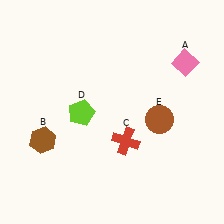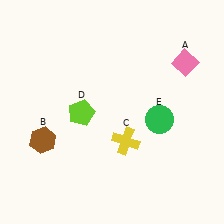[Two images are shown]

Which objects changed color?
C changed from red to yellow. E changed from brown to green.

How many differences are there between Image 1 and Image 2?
There are 2 differences between the two images.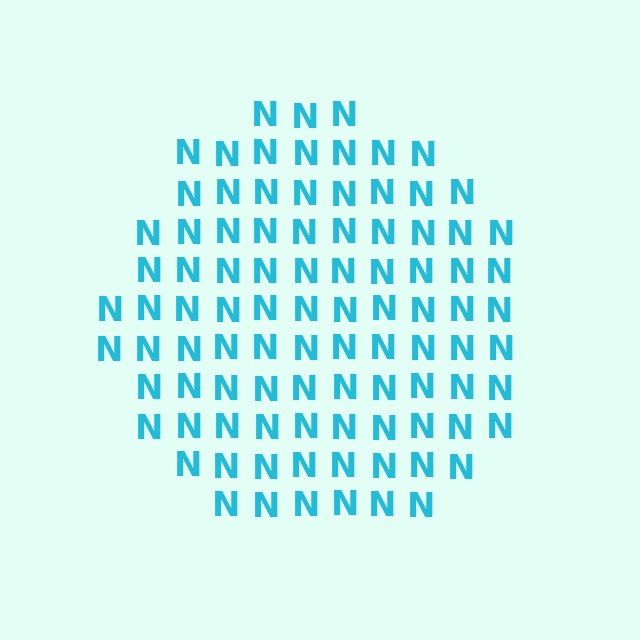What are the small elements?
The small elements are letter N's.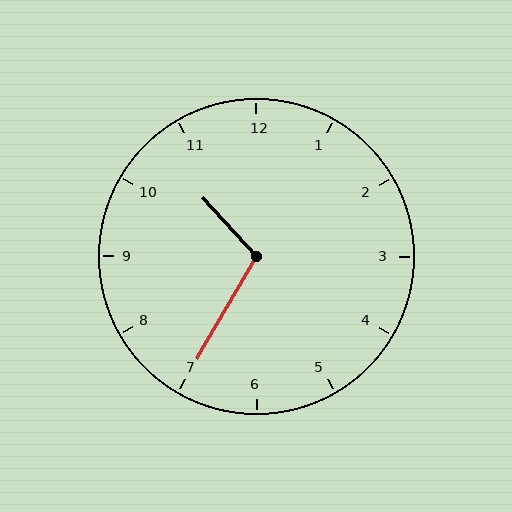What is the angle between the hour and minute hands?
Approximately 108 degrees.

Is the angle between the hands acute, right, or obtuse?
It is obtuse.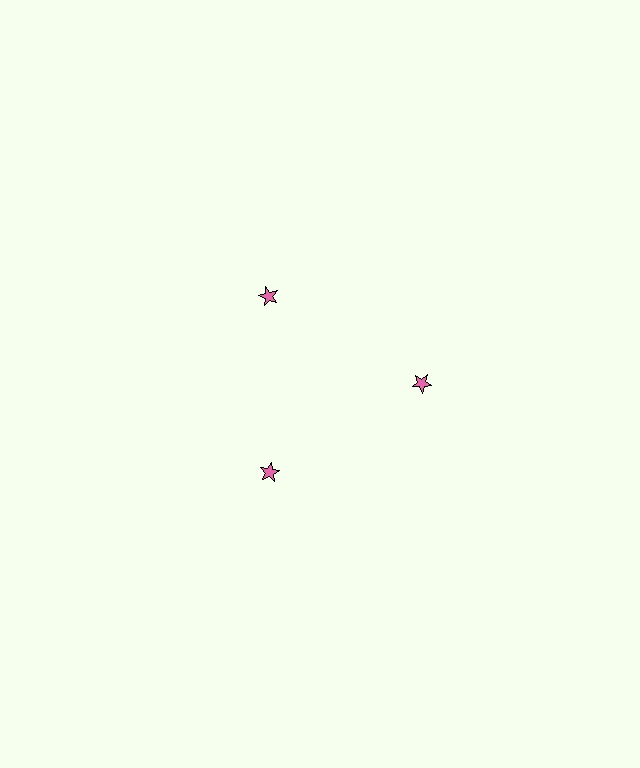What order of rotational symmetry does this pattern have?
This pattern has 3-fold rotational symmetry.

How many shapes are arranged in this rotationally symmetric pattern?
There are 3 shapes, arranged in 3 groups of 1.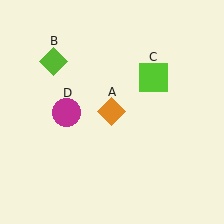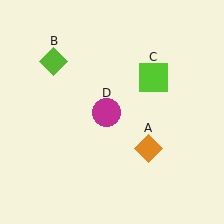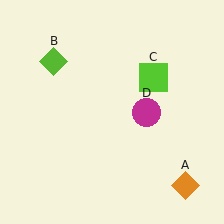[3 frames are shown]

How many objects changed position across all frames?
2 objects changed position: orange diamond (object A), magenta circle (object D).